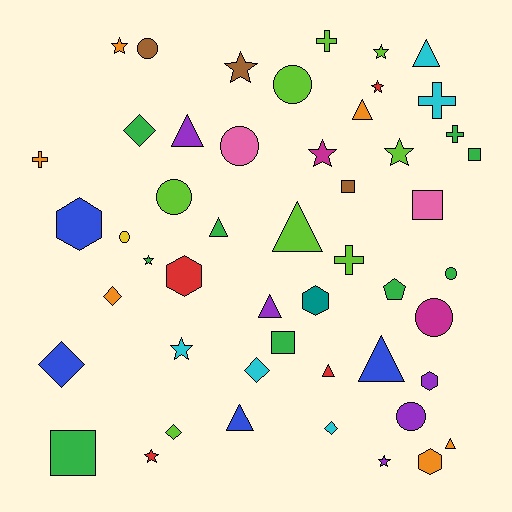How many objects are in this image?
There are 50 objects.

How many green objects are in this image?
There are 9 green objects.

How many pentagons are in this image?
There is 1 pentagon.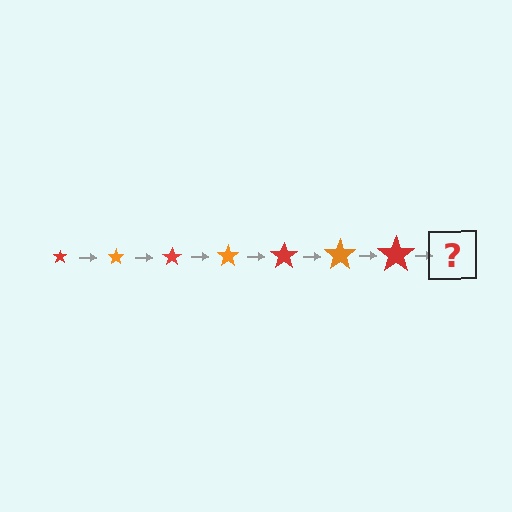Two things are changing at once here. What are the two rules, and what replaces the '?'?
The two rules are that the star grows larger each step and the color cycles through red and orange. The '?' should be an orange star, larger than the previous one.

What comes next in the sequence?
The next element should be an orange star, larger than the previous one.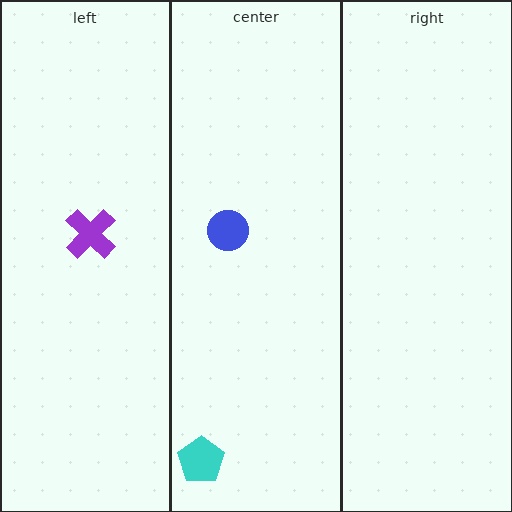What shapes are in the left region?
The purple cross.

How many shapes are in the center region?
2.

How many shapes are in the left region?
1.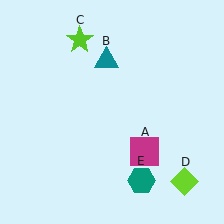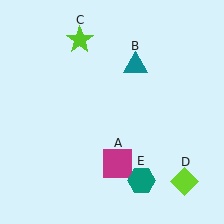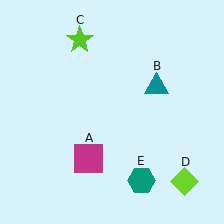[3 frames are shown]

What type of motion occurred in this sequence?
The magenta square (object A), teal triangle (object B) rotated clockwise around the center of the scene.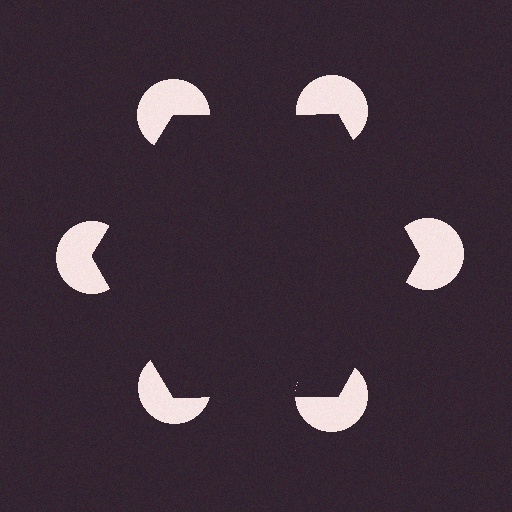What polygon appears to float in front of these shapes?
An illusory hexagon — its edges are inferred from the aligned wedge cuts in the pac-man discs, not physically drawn.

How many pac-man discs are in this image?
There are 6 — one at each vertex of the illusory hexagon.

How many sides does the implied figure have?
6 sides.